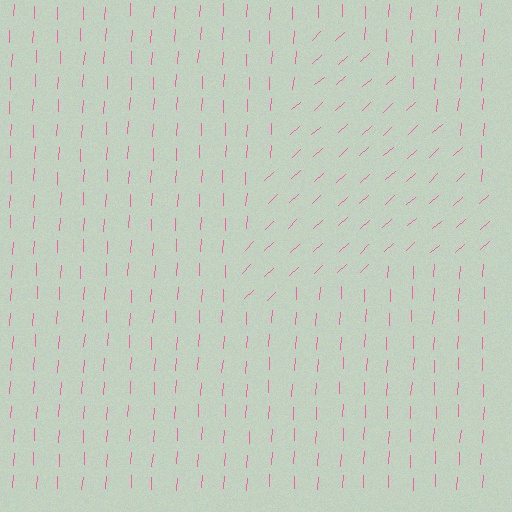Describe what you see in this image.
The image is filled with small pink line segments. A triangle region in the image has lines oriented differently from the surrounding lines, creating a visible texture boundary.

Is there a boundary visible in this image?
Yes, there is a texture boundary formed by a change in line orientation.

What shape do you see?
I see a triangle.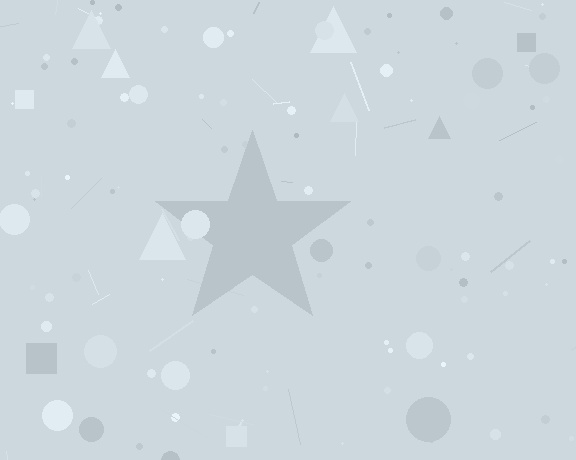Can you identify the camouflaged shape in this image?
The camouflaged shape is a star.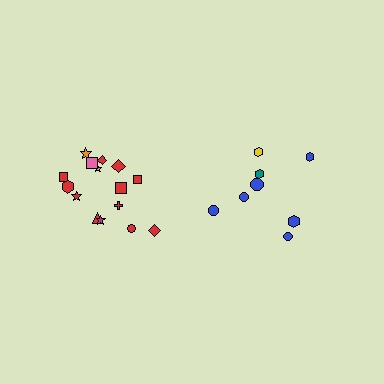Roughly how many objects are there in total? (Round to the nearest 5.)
Roughly 25 objects in total.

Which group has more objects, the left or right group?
The left group.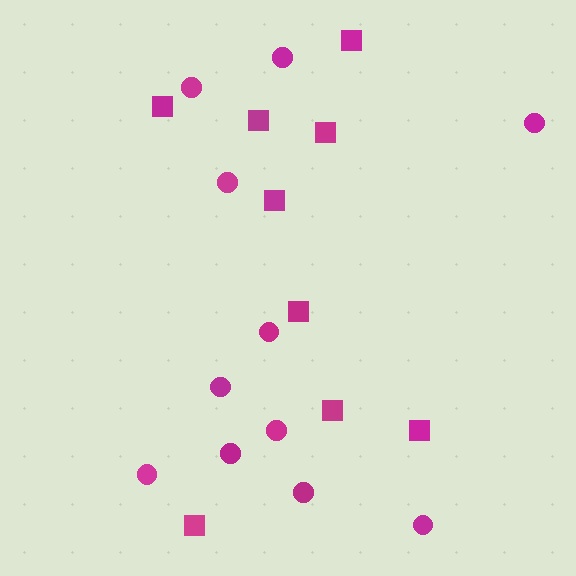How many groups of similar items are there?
There are 2 groups: one group of circles (11) and one group of squares (9).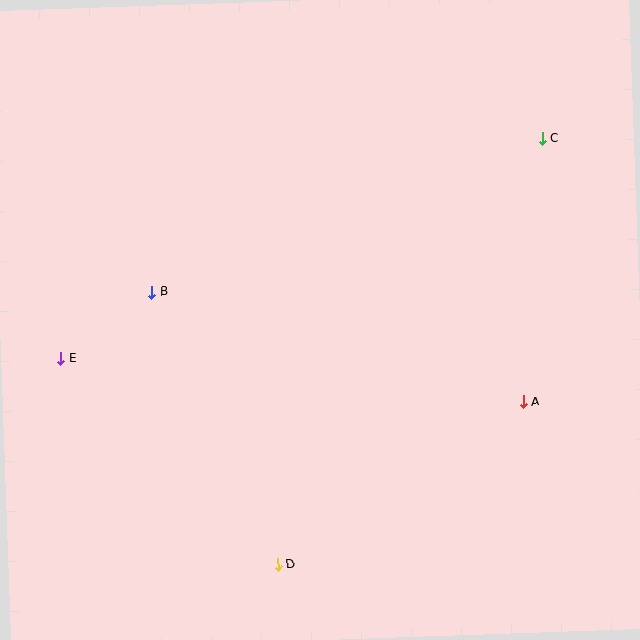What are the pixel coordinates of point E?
Point E is at (61, 358).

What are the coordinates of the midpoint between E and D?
The midpoint between E and D is at (169, 461).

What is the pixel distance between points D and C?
The distance between D and C is 501 pixels.